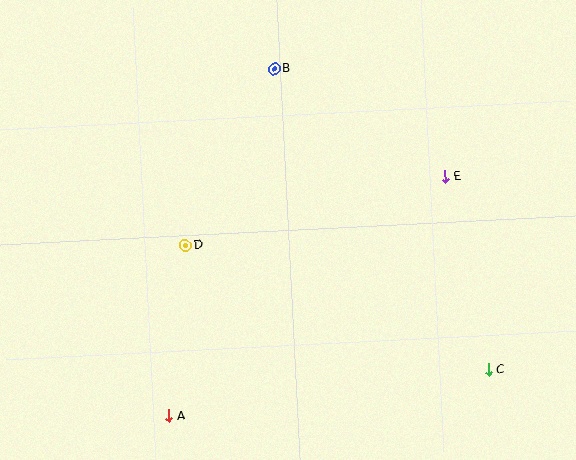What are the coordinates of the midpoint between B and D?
The midpoint between B and D is at (230, 157).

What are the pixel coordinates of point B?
Point B is at (274, 69).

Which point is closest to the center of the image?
Point D at (185, 246) is closest to the center.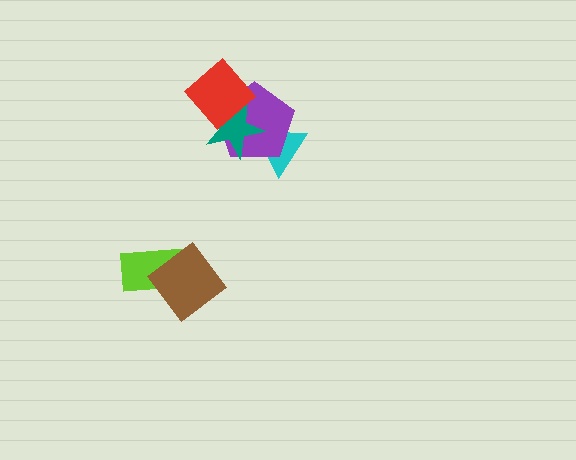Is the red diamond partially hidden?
No, no other shape covers it.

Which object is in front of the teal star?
The red diamond is in front of the teal star.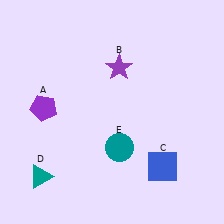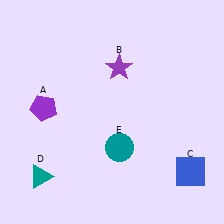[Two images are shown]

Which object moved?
The blue square (C) moved right.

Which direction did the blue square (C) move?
The blue square (C) moved right.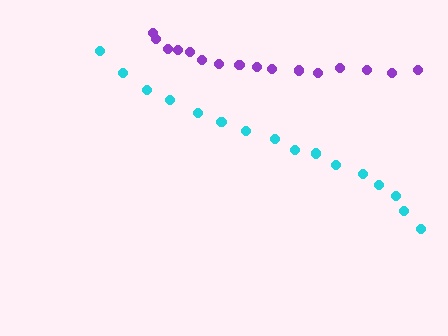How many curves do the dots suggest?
There are 2 distinct paths.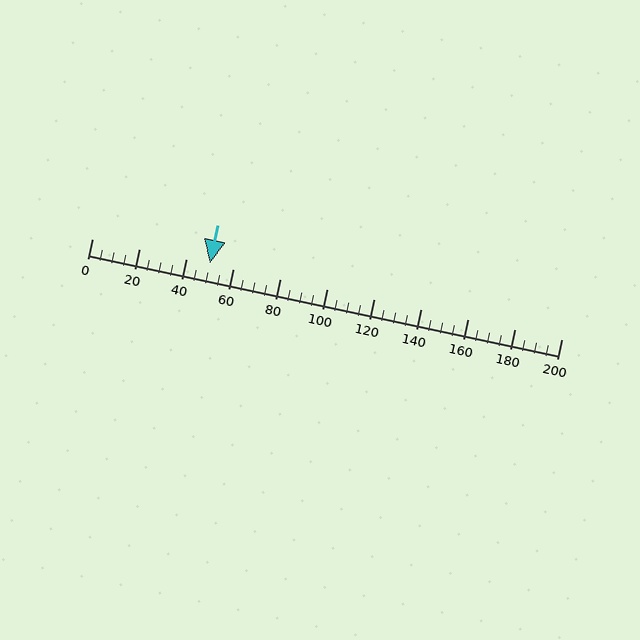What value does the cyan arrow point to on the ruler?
The cyan arrow points to approximately 50.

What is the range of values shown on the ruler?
The ruler shows values from 0 to 200.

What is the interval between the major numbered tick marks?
The major tick marks are spaced 20 units apart.